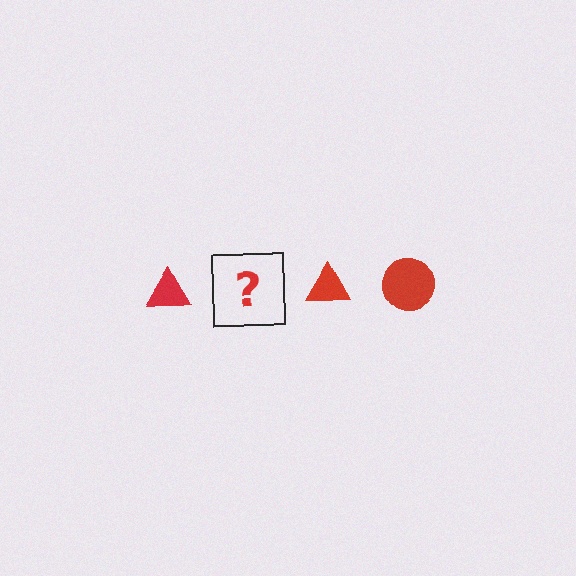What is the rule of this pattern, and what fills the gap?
The rule is that the pattern cycles through triangle, circle shapes in red. The gap should be filled with a red circle.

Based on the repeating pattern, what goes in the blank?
The blank should be a red circle.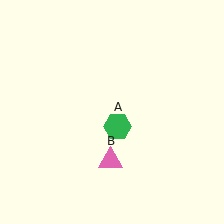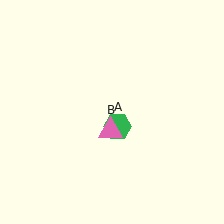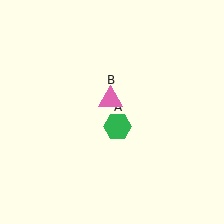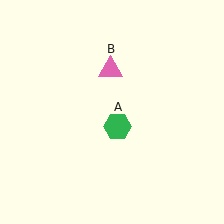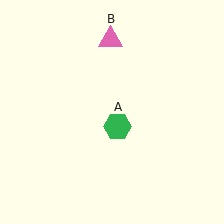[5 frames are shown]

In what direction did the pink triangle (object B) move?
The pink triangle (object B) moved up.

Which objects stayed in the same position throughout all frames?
Green hexagon (object A) remained stationary.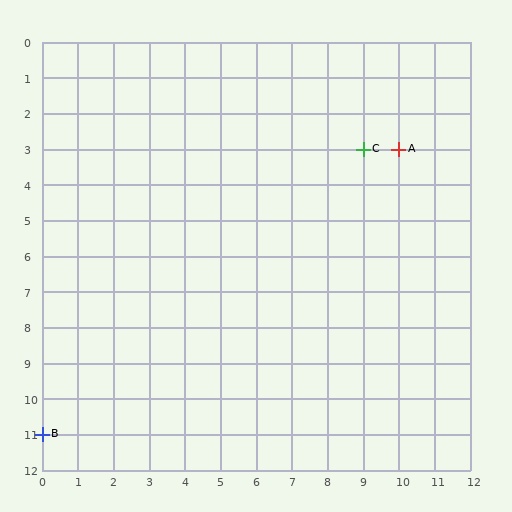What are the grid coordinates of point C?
Point C is at grid coordinates (9, 3).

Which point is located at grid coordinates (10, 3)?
Point A is at (10, 3).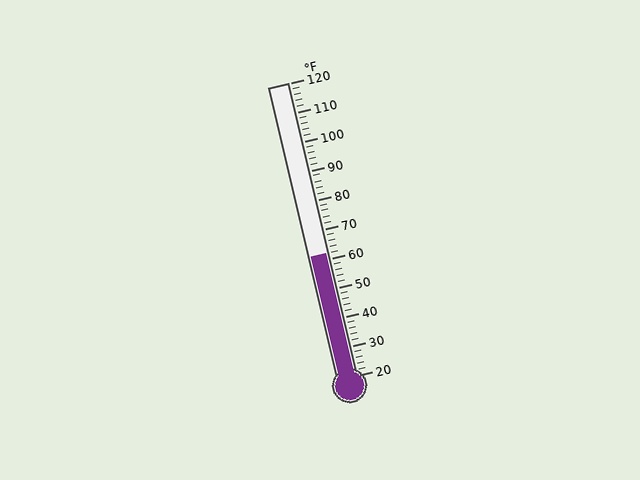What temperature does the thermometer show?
The thermometer shows approximately 62°F.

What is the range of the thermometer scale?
The thermometer scale ranges from 20°F to 120°F.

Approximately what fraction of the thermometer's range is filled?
The thermometer is filled to approximately 40% of its range.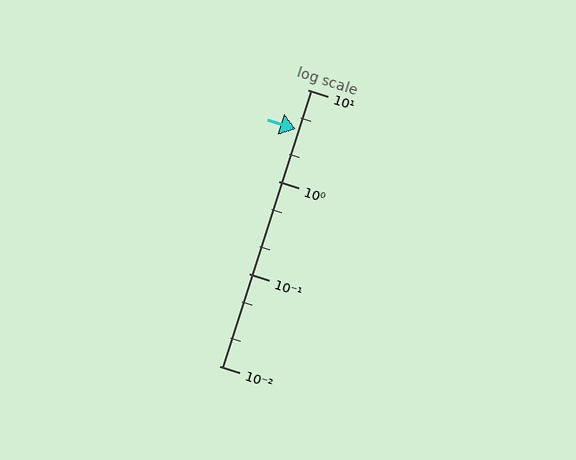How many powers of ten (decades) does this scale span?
The scale spans 3 decades, from 0.01 to 10.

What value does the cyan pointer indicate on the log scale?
The pointer indicates approximately 3.7.